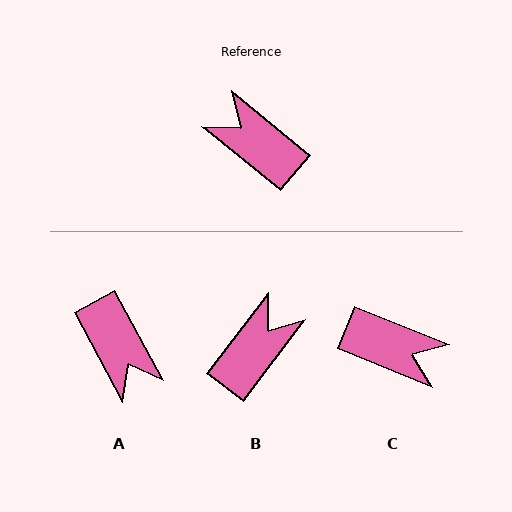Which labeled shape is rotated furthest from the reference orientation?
C, about 163 degrees away.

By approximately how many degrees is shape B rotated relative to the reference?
Approximately 88 degrees clockwise.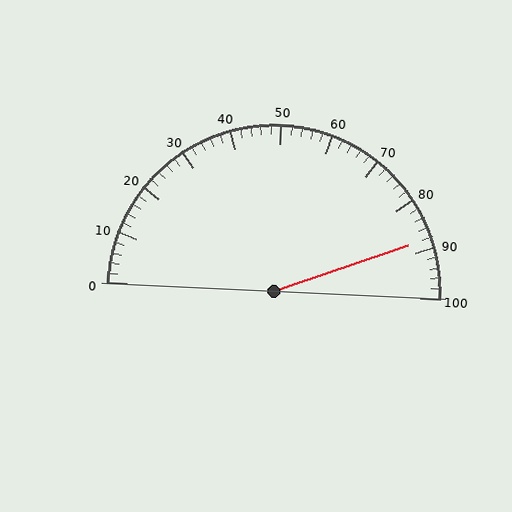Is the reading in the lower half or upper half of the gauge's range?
The reading is in the upper half of the range (0 to 100).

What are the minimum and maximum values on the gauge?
The gauge ranges from 0 to 100.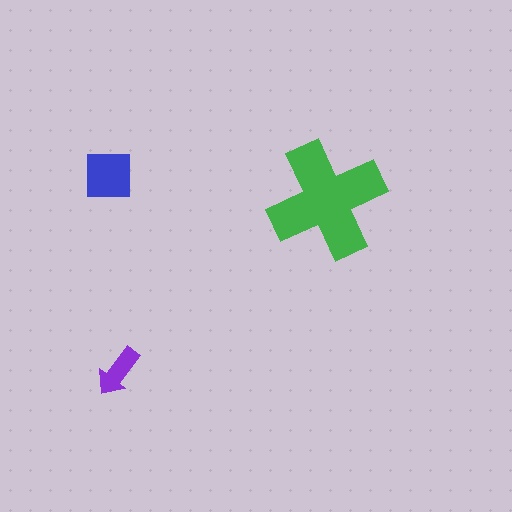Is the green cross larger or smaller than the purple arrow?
Larger.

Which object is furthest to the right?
The green cross is rightmost.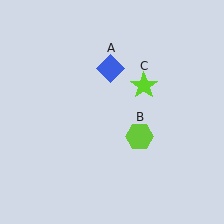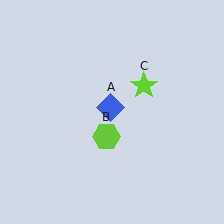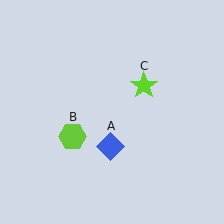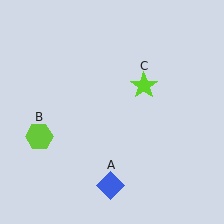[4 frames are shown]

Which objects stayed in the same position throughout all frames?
Lime star (object C) remained stationary.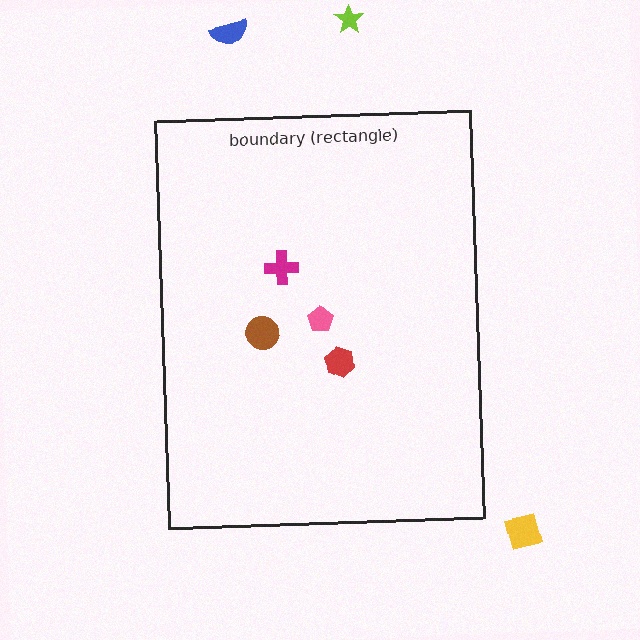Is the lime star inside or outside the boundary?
Outside.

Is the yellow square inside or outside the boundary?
Outside.